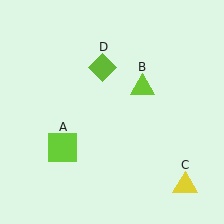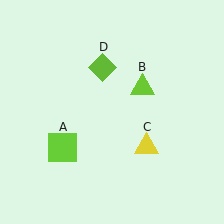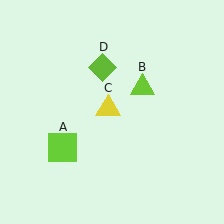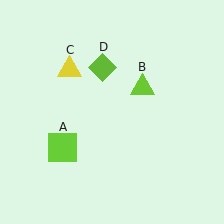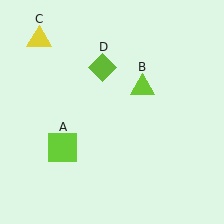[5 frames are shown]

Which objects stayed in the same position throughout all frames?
Lime square (object A) and lime triangle (object B) and lime diamond (object D) remained stationary.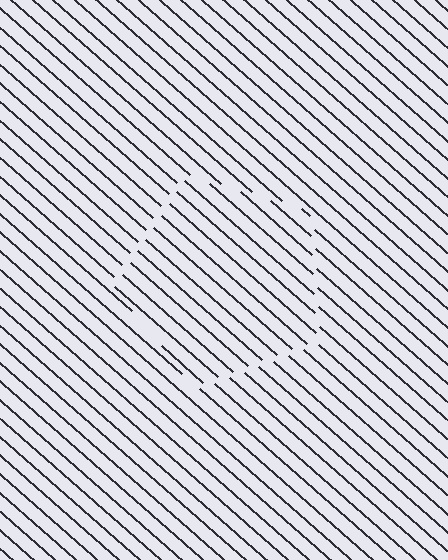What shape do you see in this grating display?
An illusory pentagon. The interior of the shape contains the same grating, shifted by half a period — the contour is defined by the phase discontinuity where line-ends from the inner and outer gratings abut.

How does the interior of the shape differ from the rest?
The interior of the shape contains the same grating, shifted by half a period — the contour is defined by the phase discontinuity where line-ends from the inner and outer gratings abut.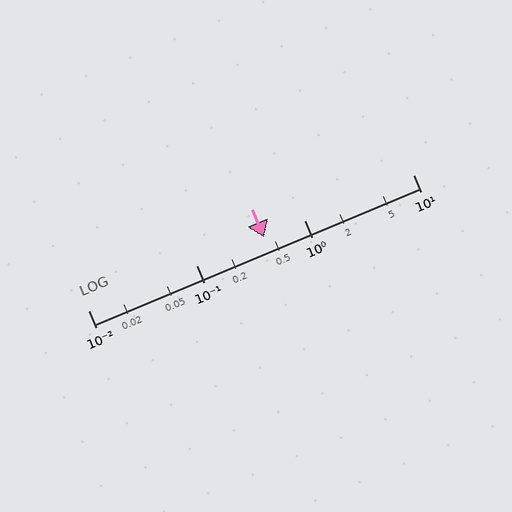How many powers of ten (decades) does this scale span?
The scale spans 3 decades, from 0.01 to 10.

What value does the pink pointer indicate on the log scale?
The pointer indicates approximately 0.42.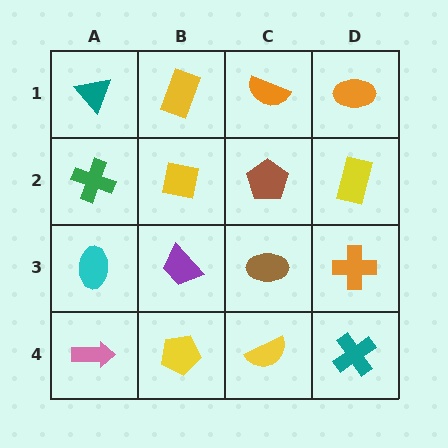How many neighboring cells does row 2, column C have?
4.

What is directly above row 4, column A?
A cyan ellipse.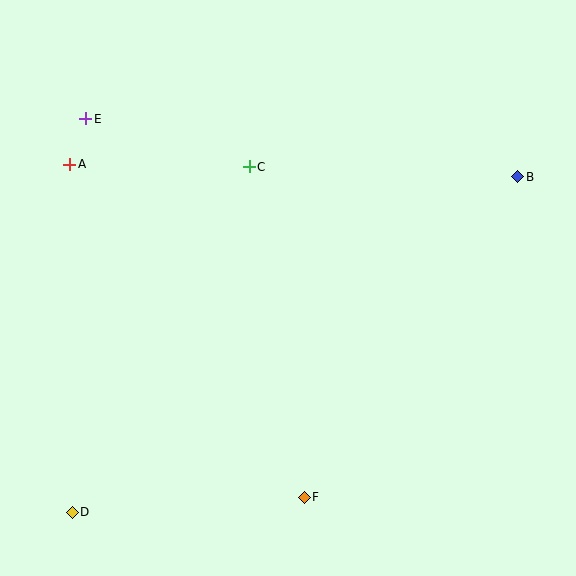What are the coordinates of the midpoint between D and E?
The midpoint between D and E is at (79, 315).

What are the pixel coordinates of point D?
Point D is at (72, 512).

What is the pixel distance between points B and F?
The distance between B and F is 385 pixels.